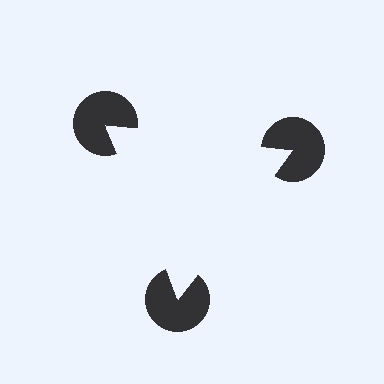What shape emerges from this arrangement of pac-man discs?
An illusory triangle — its edges are inferred from the aligned wedge cuts in the pac-man discs, not physically drawn.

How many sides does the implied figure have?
3 sides.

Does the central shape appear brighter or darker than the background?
It typically appears slightly brighter than the background, even though no actual brightness change is drawn.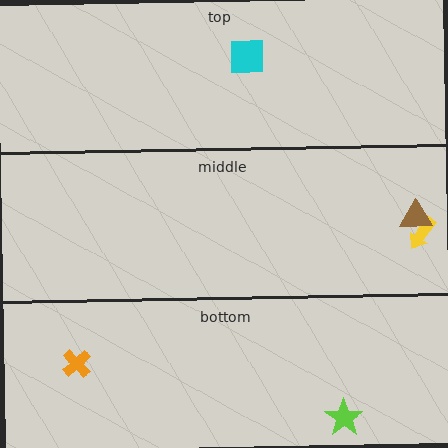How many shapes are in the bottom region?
2.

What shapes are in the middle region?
The yellow arrow, the brown triangle.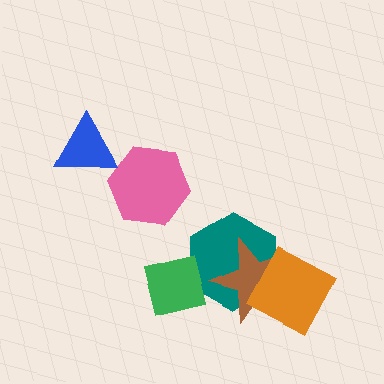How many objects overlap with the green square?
1 object overlaps with the green square.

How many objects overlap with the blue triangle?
0 objects overlap with the blue triangle.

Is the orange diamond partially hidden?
No, no other shape covers it.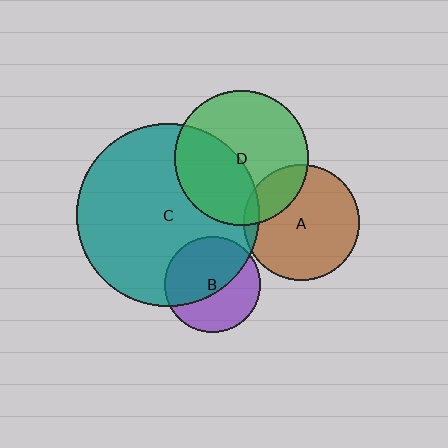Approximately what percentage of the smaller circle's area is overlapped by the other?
Approximately 40%.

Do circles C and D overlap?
Yes.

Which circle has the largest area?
Circle C (teal).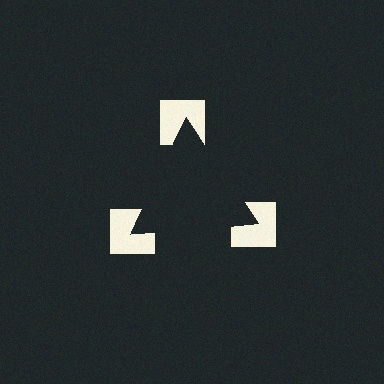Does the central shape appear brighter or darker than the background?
It typically appears slightly darker than the background, even though no actual brightness change is drawn.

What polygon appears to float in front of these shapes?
An illusory triangle — its edges are inferred from the aligned wedge cuts in the notched squares, not physically drawn.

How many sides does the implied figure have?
3 sides.